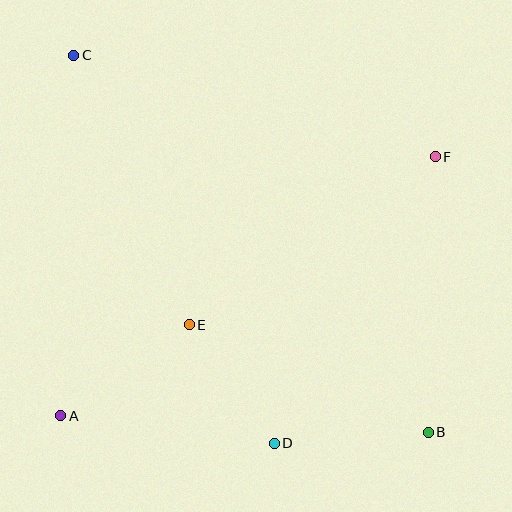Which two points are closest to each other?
Points D and E are closest to each other.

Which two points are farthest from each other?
Points B and C are farthest from each other.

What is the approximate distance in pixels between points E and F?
The distance between E and F is approximately 298 pixels.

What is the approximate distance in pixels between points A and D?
The distance between A and D is approximately 215 pixels.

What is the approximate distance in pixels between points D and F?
The distance between D and F is approximately 329 pixels.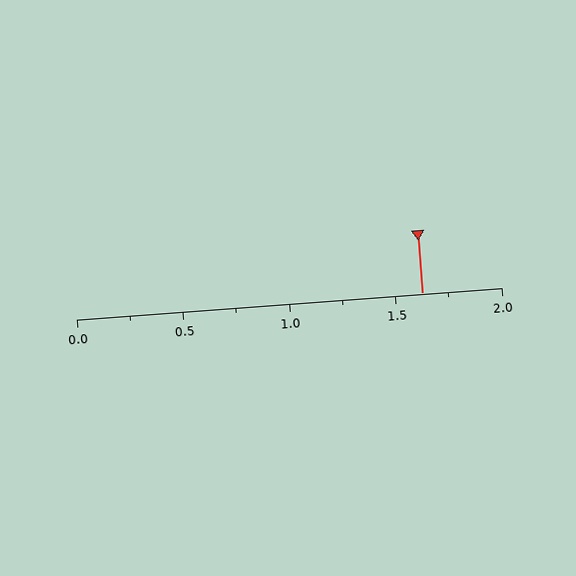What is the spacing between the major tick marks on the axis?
The major ticks are spaced 0.5 apart.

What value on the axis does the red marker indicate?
The marker indicates approximately 1.62.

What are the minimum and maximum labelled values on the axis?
The axis runs from 0.0 to 2.0.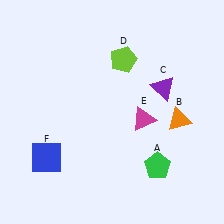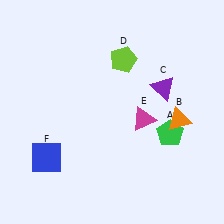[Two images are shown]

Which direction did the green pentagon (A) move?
The green pentagon (A) moved up.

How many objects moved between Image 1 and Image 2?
1 object moved between the two images.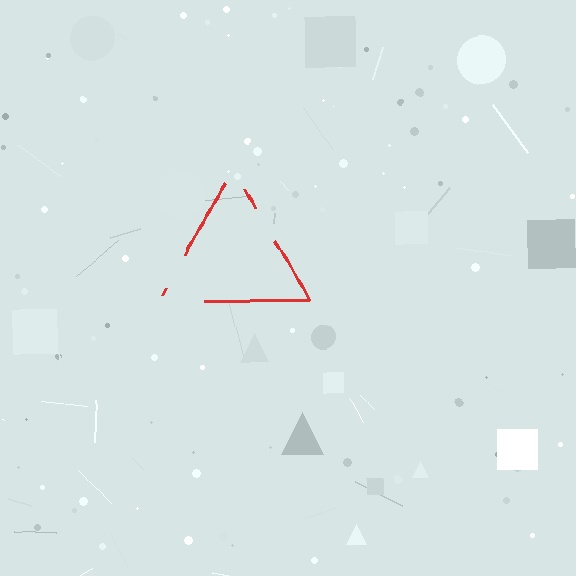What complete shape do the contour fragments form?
The contour fragments form a triangle.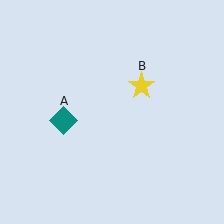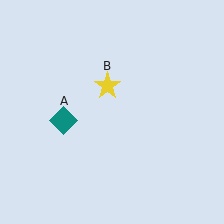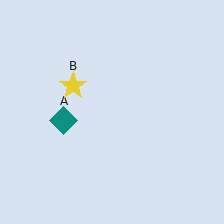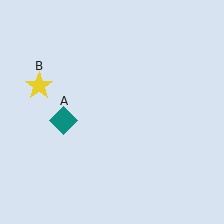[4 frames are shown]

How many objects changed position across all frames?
1 object changed position: yellow star (object B).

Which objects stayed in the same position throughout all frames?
Teal diamond (object A) remained stationary.